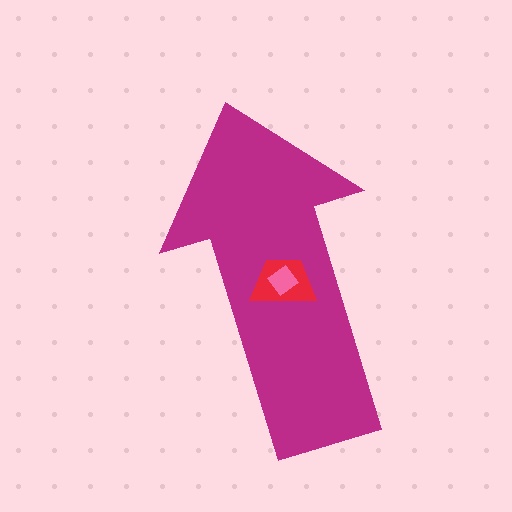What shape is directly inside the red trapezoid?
The pink diamond.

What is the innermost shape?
The pink diamond.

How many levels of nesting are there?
3.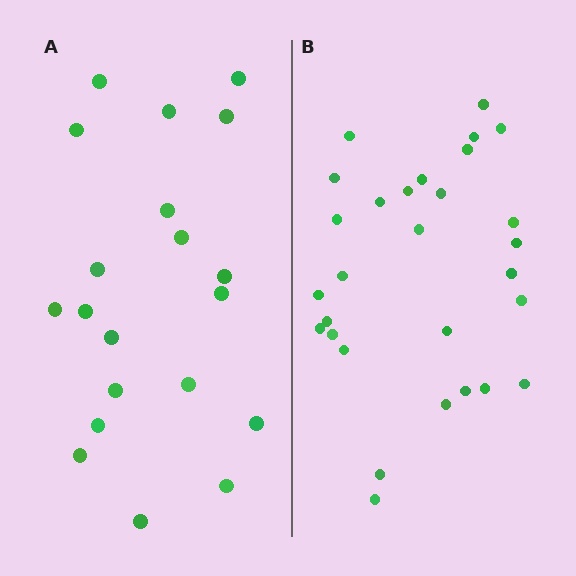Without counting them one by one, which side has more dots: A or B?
Region B (the right region) has more dots.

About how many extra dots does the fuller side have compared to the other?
Region B has roughly 8 or so more dots than region A.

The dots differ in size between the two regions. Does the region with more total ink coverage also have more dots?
No. Region A has more total ink coverage because its dots are larger, but region B actually contains more individual dots. Total area can be misleading — the number of items is what matters here.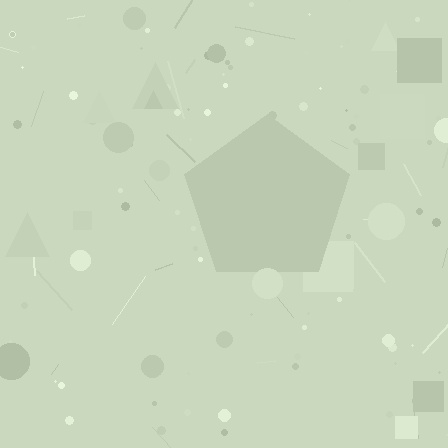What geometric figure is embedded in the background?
A pentagon is embedded in the background.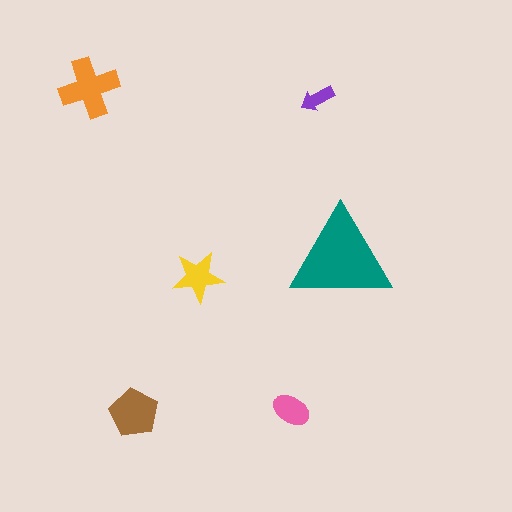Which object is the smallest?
The purple arrow.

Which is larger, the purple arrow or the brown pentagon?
The brown pentagon.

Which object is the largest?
The teal triangle.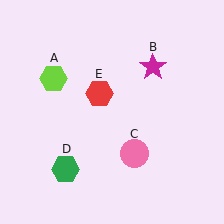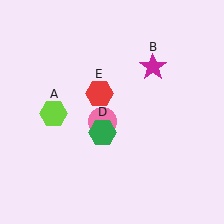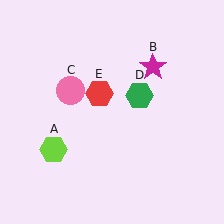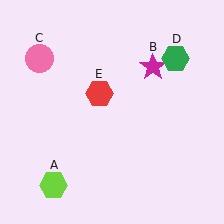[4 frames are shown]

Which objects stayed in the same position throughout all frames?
Magenta star (object B) and red hexagon (object E) remained stationary.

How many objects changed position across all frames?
3 objects changed position: lime hexagon (object A), pink circle (object C), green hexagon (object D).